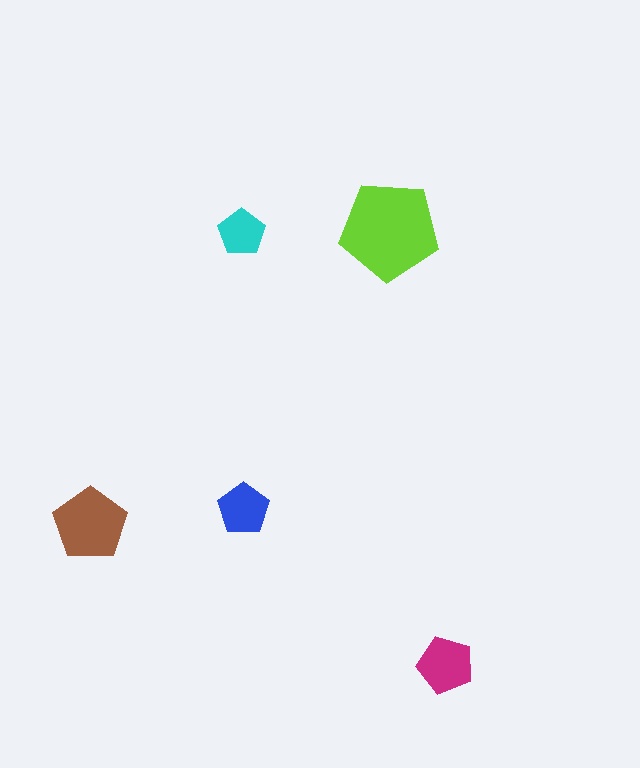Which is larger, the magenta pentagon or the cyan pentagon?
The magenta one.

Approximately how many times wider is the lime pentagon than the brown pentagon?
About 1.5 times wider.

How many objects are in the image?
There are 5 objects in the image.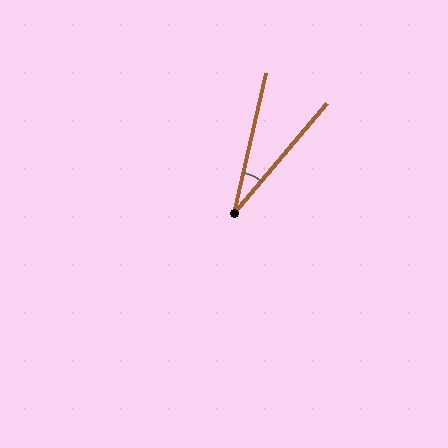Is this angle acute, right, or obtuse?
It is acute.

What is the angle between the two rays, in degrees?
Approximately 27 degrees.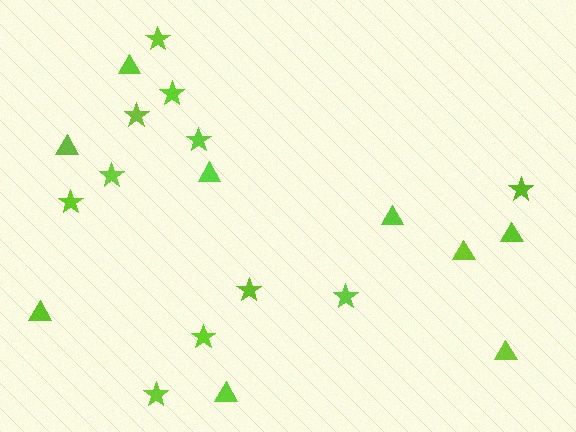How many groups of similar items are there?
There are 2 groups: one group of stars (11) and one group of triangles (9).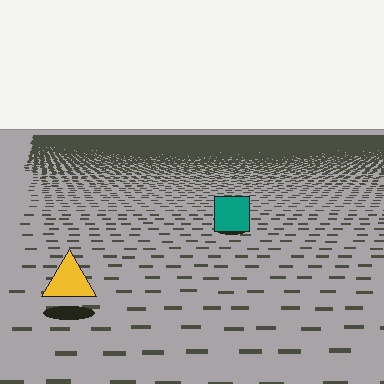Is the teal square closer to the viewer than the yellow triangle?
No. The yellow triangle is closer — you can tell from the texture gradient: the ground texture is coarser near it.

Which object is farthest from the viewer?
The teal square is farthest from the viewer. It appears smaller and the ground texture around it is denser.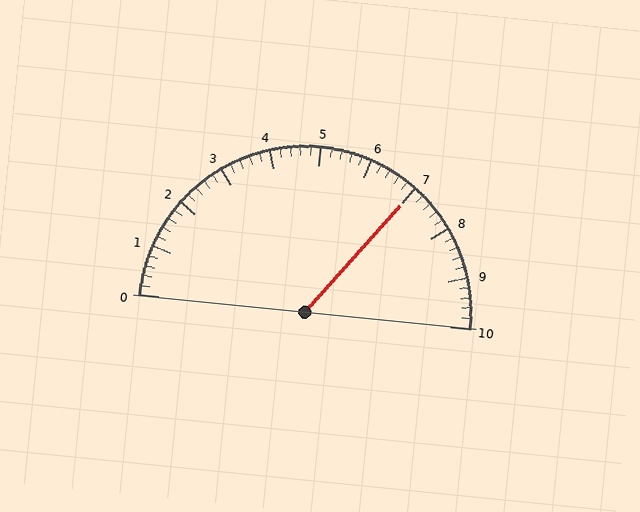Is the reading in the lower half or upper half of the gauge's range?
The reading is in the upper half of the range (0 to 10).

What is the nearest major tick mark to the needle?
The nearest major tick mark is 7.